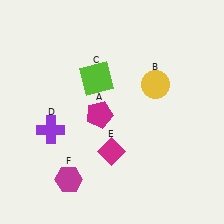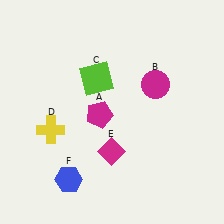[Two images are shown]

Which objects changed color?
B changed from yellow to magenta. D changed from purple to yellow. F changed from magenta to blue.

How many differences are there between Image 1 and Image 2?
There are 3 differences between the two images.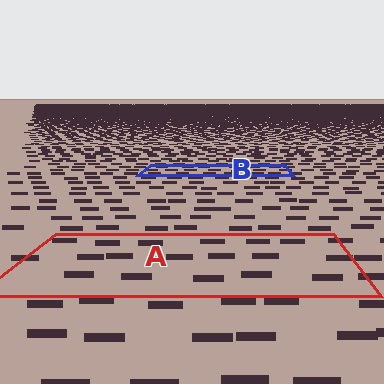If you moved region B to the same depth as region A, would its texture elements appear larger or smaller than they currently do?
They would appear larger. At a closer depth, the same texture elements are projected at a bigger on-screen size.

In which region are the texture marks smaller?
The texture marks are smaller in region B, because it is farther away.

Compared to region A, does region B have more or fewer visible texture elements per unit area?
Region B has more texture elements per unit area — they are packed more densely because it is farther away.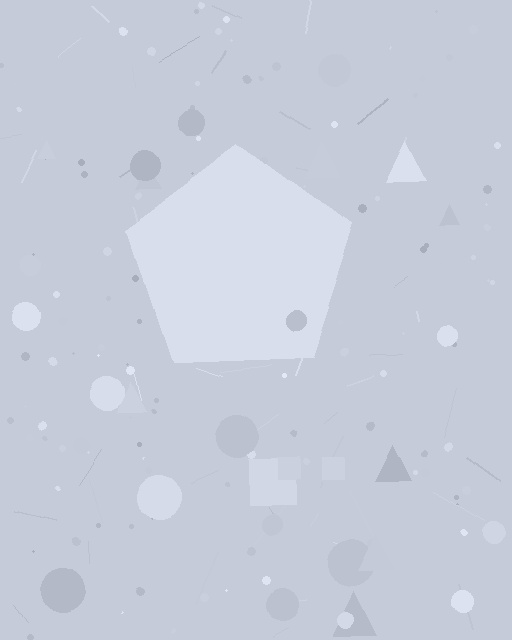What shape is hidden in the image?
A pentagon is hidden in the image.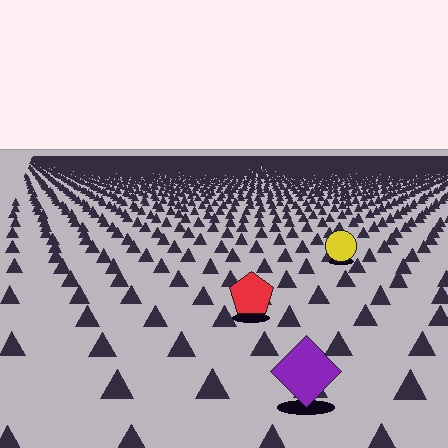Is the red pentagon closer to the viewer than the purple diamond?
No. The purple diamond is closer — you can tell from the texture gradient: the ground texture is coarser near it.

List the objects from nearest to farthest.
From nearest to farthest: the purple diamond, the red pentagon, the yellow circle.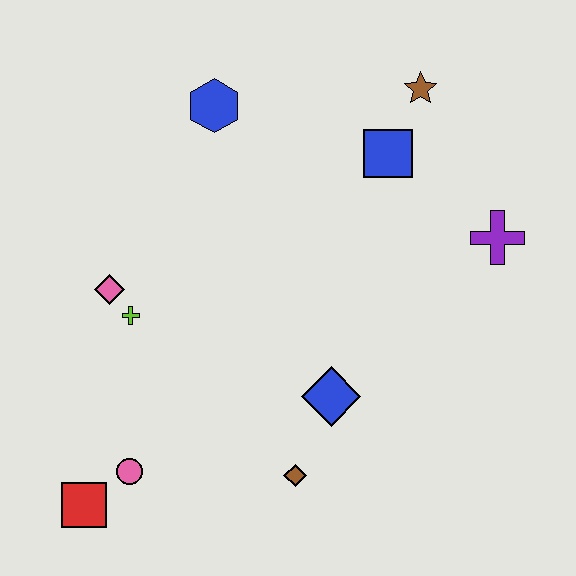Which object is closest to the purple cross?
The blue square is closest to the purple cross.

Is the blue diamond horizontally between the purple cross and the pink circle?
Yes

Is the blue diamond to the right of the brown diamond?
Yes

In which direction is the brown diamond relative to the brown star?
The brown diamond is below the brown star.